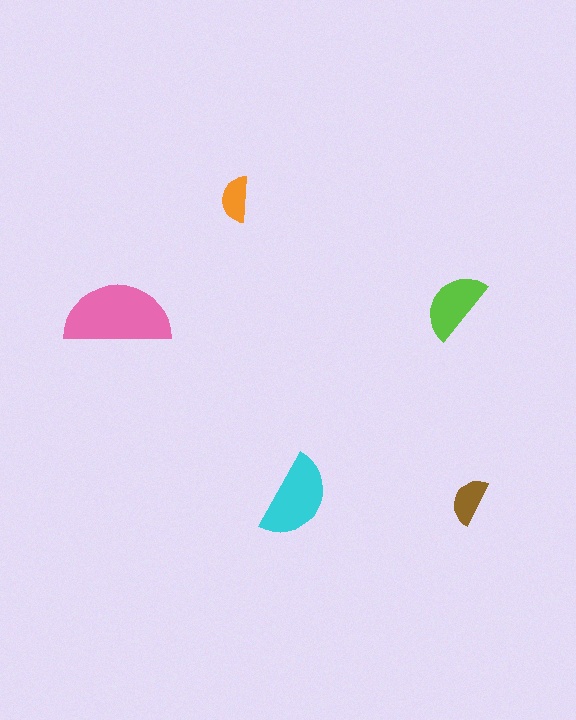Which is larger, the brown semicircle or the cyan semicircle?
The cyan one.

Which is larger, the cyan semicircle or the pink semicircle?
The pink one.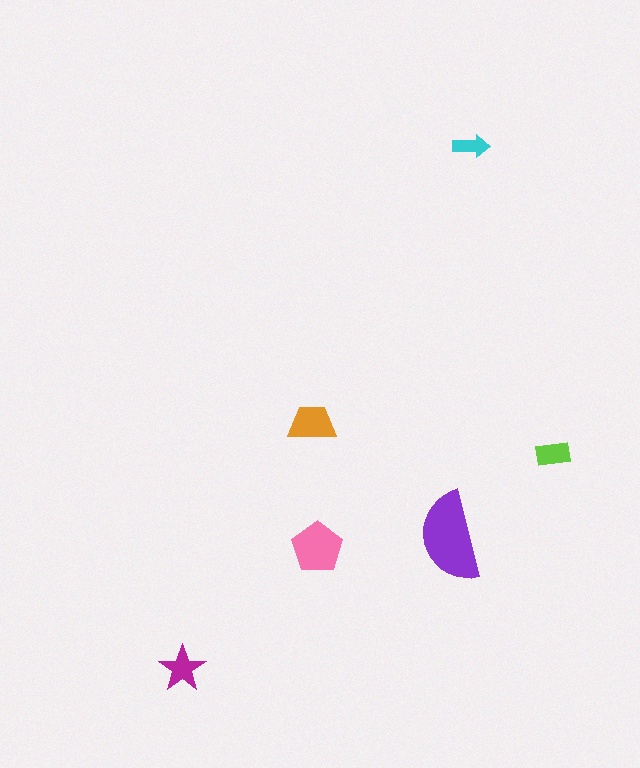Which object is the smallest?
The cyan arrow.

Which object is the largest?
The purple semicircle.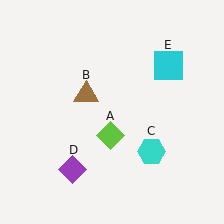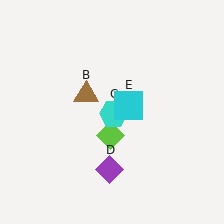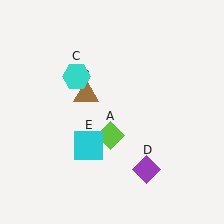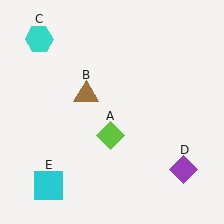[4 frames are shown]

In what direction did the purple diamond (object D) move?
The purple diamond (object D) moved right.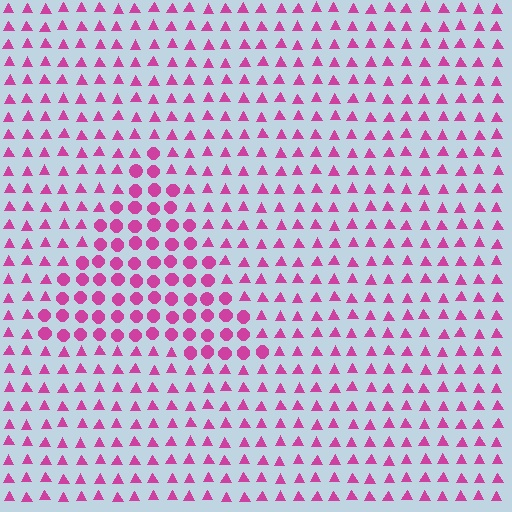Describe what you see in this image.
The image is filled with small magenta elements arranged in a uniform grid. A triangle-shaped region contains circles, while the surrounding area contains triangles. The boundary is defined purely by the change in element shape.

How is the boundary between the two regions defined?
The boundary is defined by a change in element shape: circles inside vs. triangles outside. All elements share the same color and spacing.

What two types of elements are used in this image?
The image uses circles inside the triangle region and triangles outside it.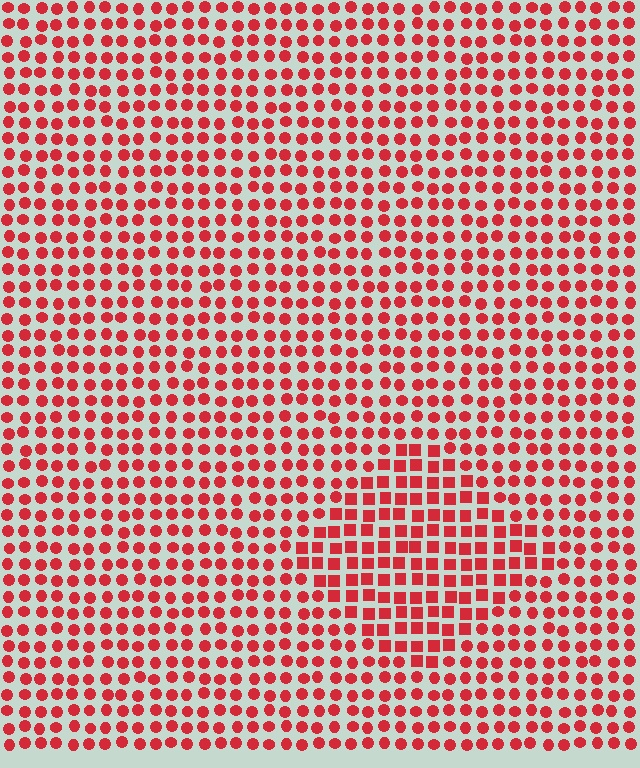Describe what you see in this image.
The image is filled with small red elements arranged in a uniform grid. A diamond-shaped region contains squares, while the surrounding area contains circles. The boundary is defined purely by the change in element shape.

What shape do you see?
I see a diamond.